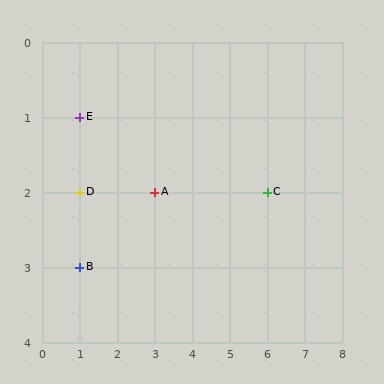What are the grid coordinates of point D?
Point D is at grid coordinates (1, 2).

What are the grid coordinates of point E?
Point E is at grid coordinates (1, 1).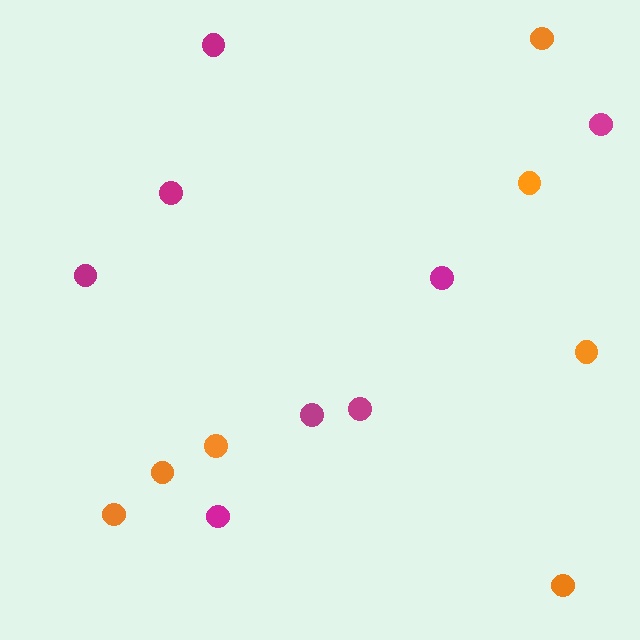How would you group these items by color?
There are 2 groups: one group of orange circles (7) and one group of magenta circles (8).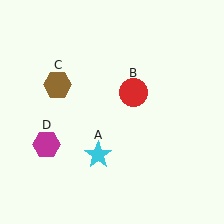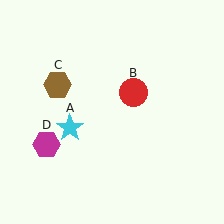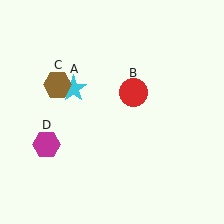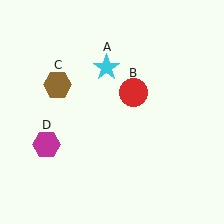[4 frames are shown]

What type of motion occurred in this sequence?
The cyan star (object A) rotated clockwise around the center of the scene.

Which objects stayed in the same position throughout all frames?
Red circle (object B) and brown hexagon (object C) and magenta hexagon (object D) remained stationary.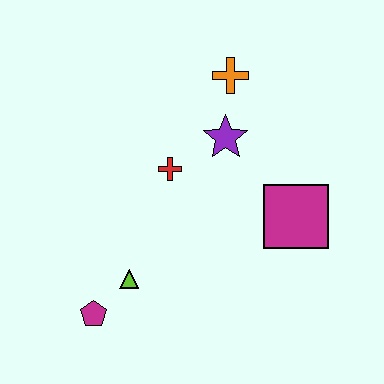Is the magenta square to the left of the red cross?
No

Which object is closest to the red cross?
The purple star is closest to the red cross.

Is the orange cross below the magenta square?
No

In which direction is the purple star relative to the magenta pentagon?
The purple star is above the magenta pentagon.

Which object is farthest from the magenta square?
The magenta pentagon is farthest from the magenta square.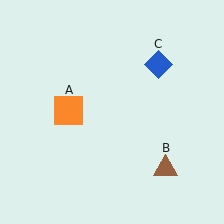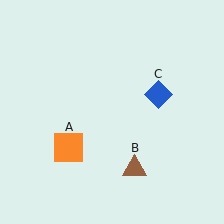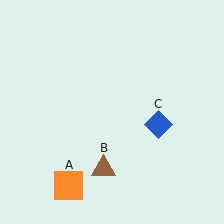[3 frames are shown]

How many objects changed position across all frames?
3 objects changed position: orange square (object A), brown triangle (object B), blue diamond (object C).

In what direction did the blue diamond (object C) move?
The blue diamond (object C) moved down.